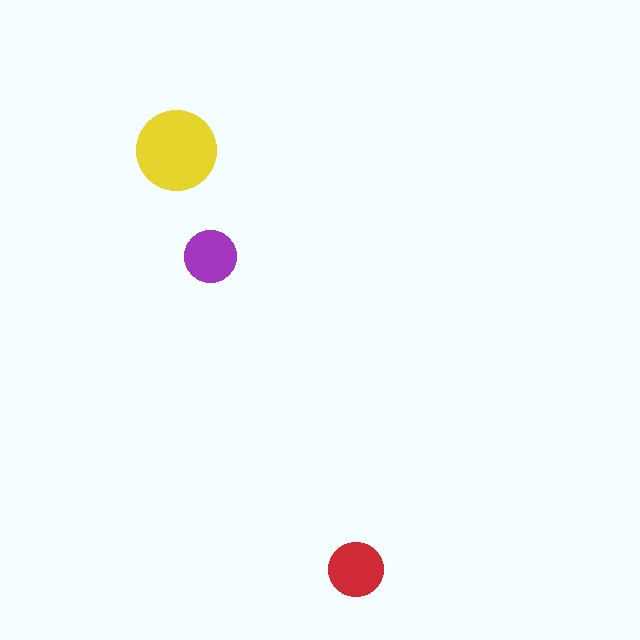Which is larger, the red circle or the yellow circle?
The yellow one.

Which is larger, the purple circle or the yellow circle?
The yellow one.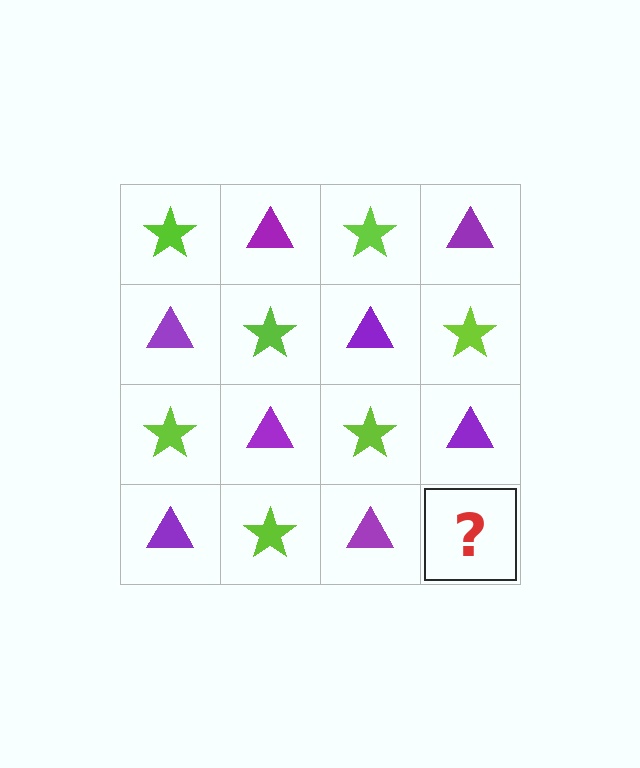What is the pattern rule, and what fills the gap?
The rule is that it alternates lime star and purple triangle in a checkerboard pattern. The gap should be filled with a lime star.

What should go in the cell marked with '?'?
The missing cell should contain a lime star.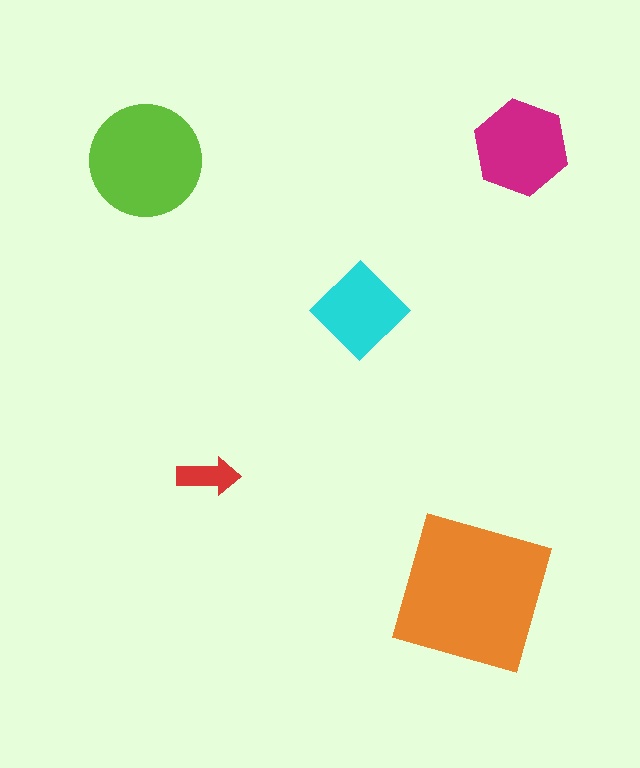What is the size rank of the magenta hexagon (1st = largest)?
3rd.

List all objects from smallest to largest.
The red arrow, the cyan diamond, the magenta hexagon, the lime circle, the orange square.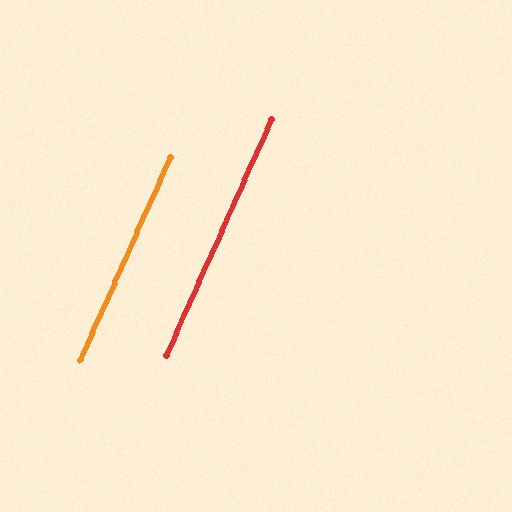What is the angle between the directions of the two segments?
Approximately 0 degrees.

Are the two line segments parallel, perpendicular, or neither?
Parallel — their directions differ by only 0.0°.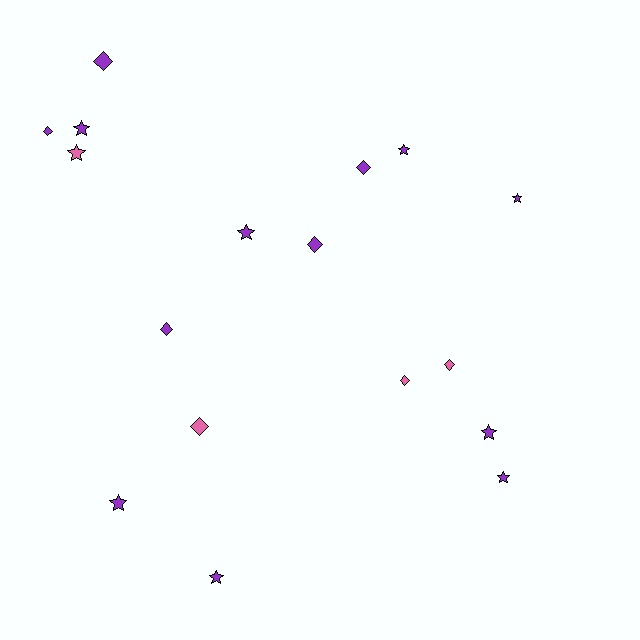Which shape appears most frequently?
Star, with 9 objects.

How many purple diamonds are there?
There are 5 purple diamonds.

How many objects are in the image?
There are 17 objects.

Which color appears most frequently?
Purple, with 13 objects.